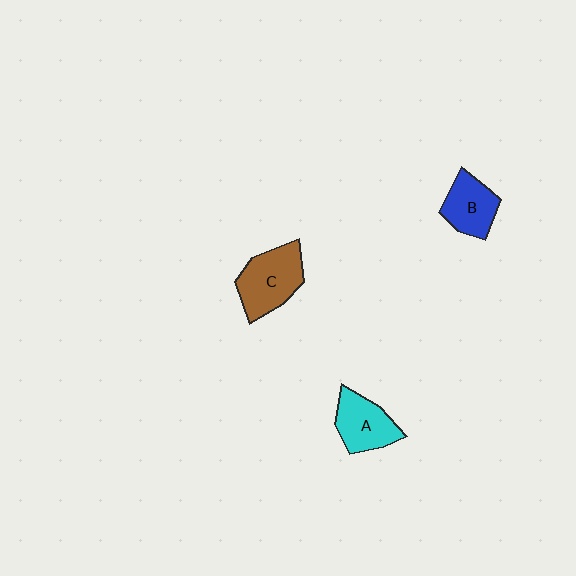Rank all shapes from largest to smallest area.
From largest to smallest: C (brown), A (cyan), B (blue).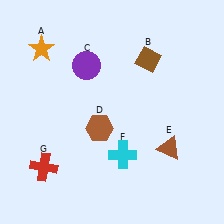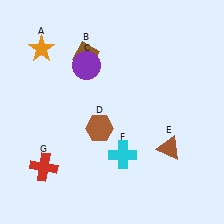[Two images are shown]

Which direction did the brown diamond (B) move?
The brown diamond (B) moved left.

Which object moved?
The brown diamond (B) moved left.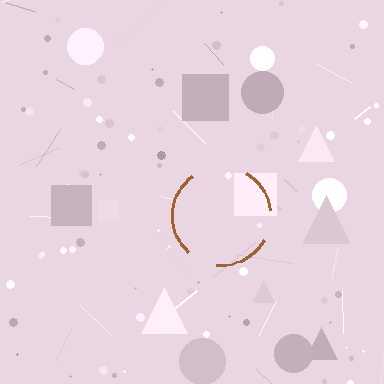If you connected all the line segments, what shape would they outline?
They would outline a circle.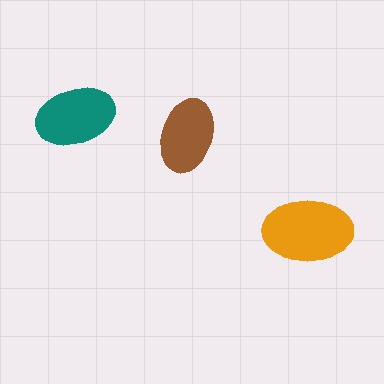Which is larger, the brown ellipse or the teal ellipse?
The teal one.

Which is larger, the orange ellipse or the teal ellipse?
The orange one.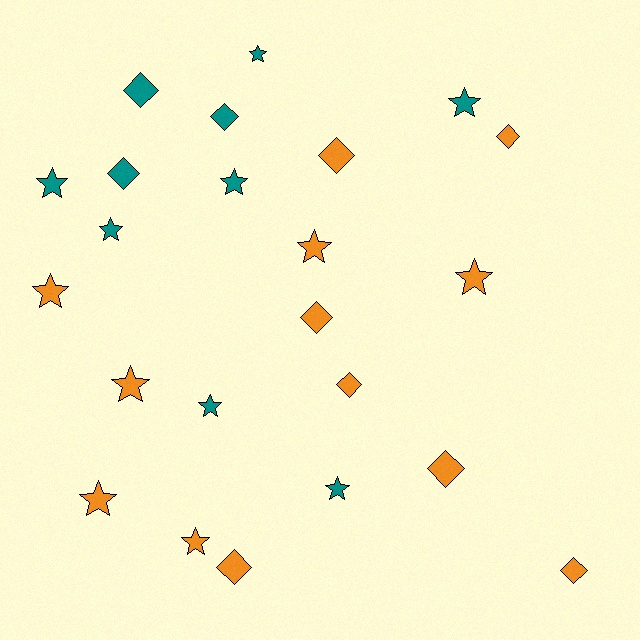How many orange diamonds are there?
There are 7 orange diamonds.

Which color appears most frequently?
Orange, with 13 objects.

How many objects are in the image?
There are 23 objects.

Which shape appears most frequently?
Star, with 13 objects.